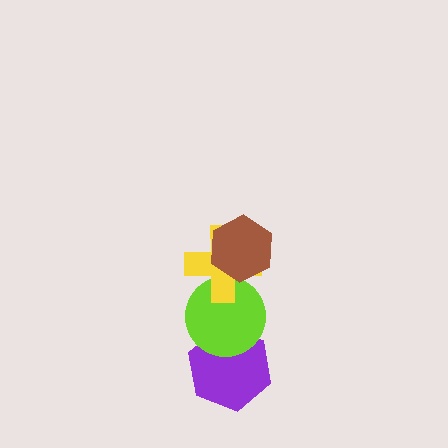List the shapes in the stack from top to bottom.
From top to bottom: the brown hexagon, the yellow cross, the lime circle, the purple hexagon.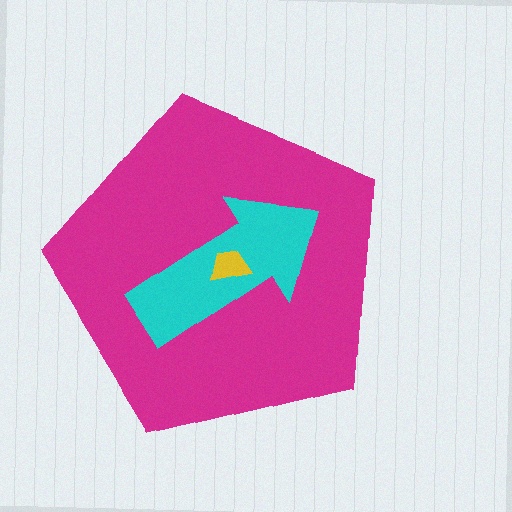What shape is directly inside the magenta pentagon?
The cyan arrow.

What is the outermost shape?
The magenta pentagon.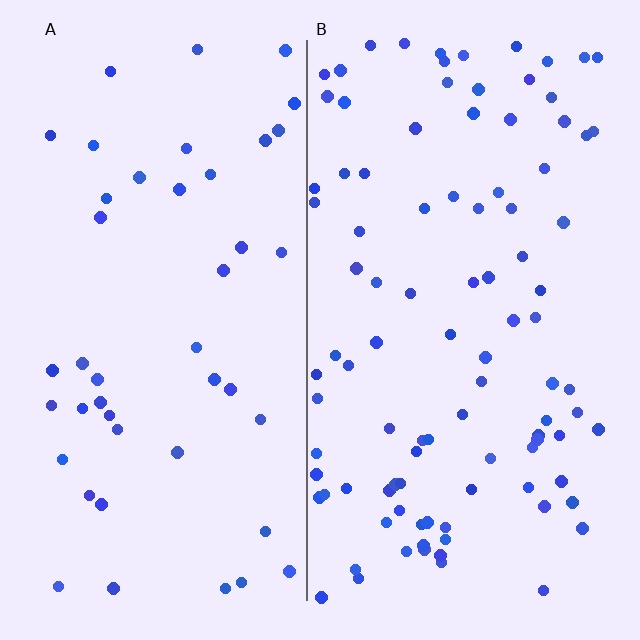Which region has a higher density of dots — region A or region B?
B (the right).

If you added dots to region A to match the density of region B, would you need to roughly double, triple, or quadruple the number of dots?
Approximately double.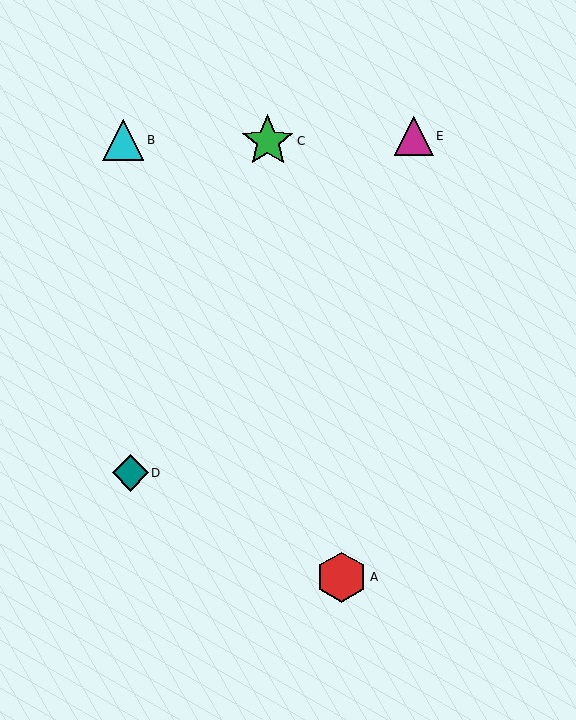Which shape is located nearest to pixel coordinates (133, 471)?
The teal diamond (labeled D) at (130, 473) is nearest to that location.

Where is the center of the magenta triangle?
The center of the magenta triangle is at (414, 136).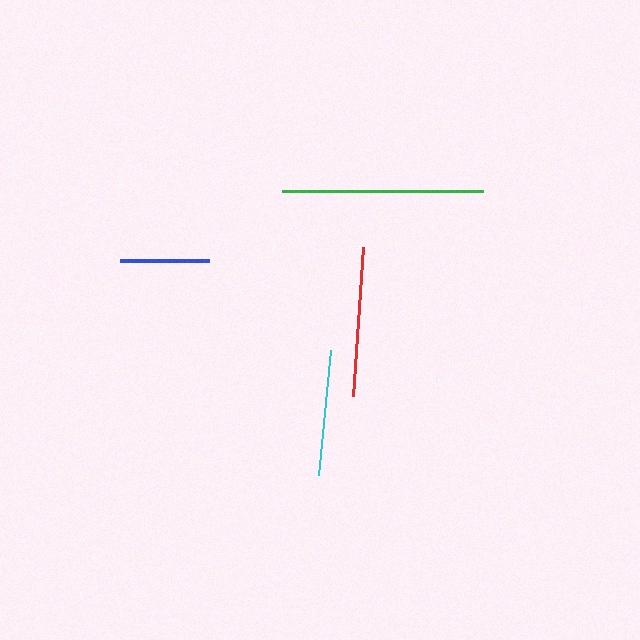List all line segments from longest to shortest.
From longest to shortest: green, red, cyan, blue.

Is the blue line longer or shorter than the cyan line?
The cyan line is longer than the blue line.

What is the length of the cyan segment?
The cyan segment is approximately 126 pixels long.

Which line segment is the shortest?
The blue line is the shortest at approximately 89 pixels.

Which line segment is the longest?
The green line is the longest at approximately 201 pixels.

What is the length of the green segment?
The green segment is approximately 201 pixels long.